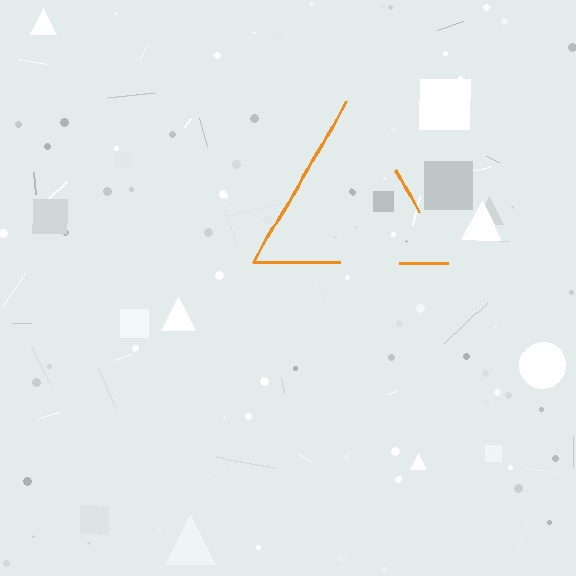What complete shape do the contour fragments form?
The contour fragments form a triangle.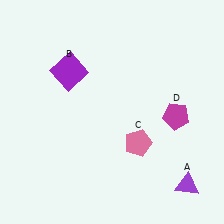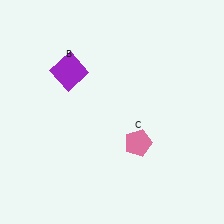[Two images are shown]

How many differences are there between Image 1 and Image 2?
There are 2 differences between the two images.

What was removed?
The purple triangle (A), the magenta pentagon (D) were removed in Image 2.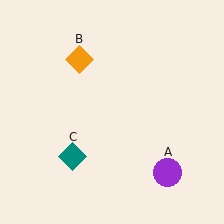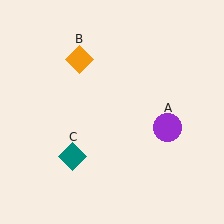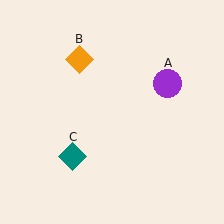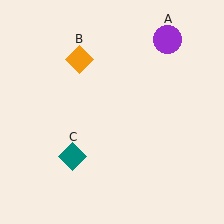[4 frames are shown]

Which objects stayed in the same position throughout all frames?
Orange diamond (object B) and teal diamond (object C) remained stationary.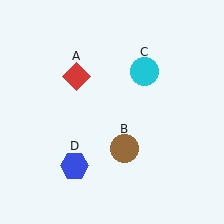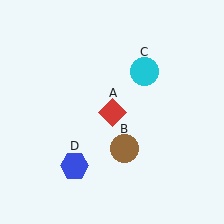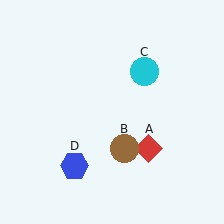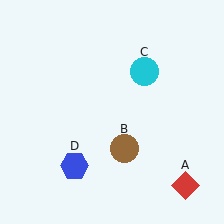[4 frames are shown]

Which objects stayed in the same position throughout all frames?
Brown circle (object B) and cyan circle (object C) and blue hexagon (object D) remained stationary.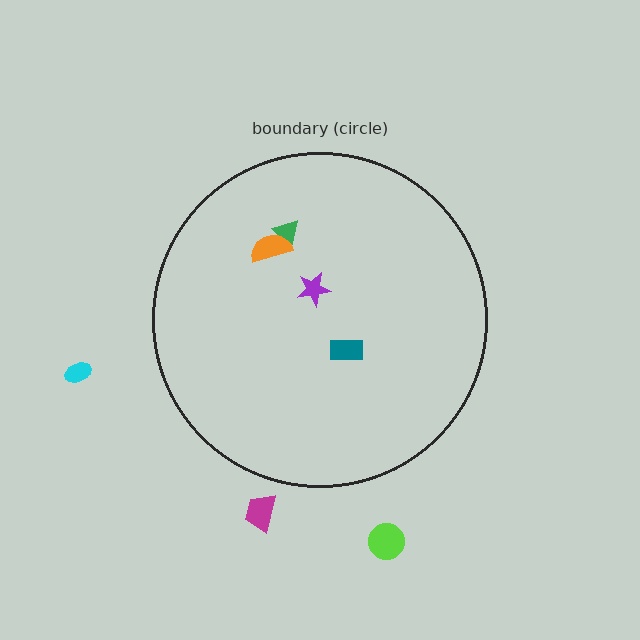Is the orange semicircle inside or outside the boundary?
Inside.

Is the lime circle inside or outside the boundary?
Outside.